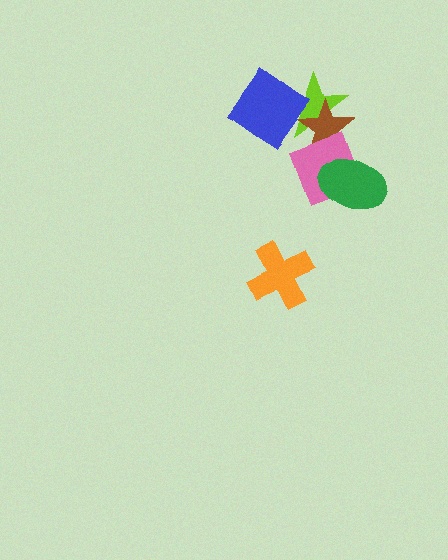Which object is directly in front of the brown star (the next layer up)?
The pink diamond is directly in front of the brown star.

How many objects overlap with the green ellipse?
1 object overlaps with the green ellipse.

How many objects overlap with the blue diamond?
2 objects overlap with the blue diamond.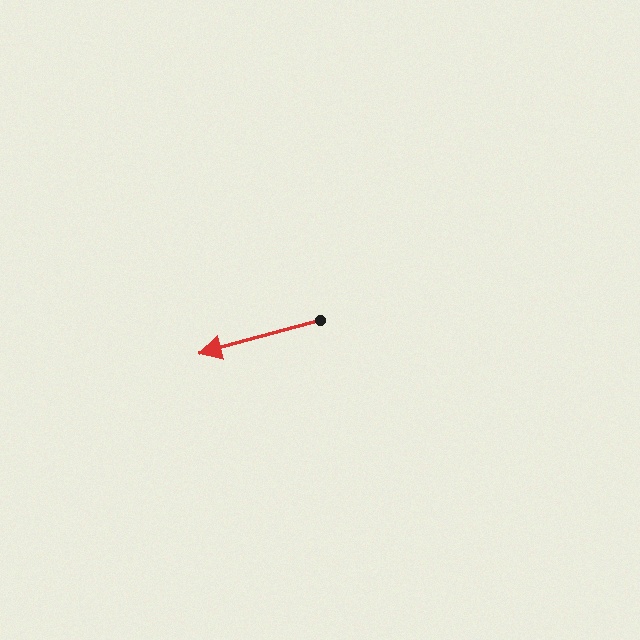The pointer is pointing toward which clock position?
Roughly 8 o'clock.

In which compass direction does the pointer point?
West.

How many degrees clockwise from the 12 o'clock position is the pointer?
Approximately 255 degrees.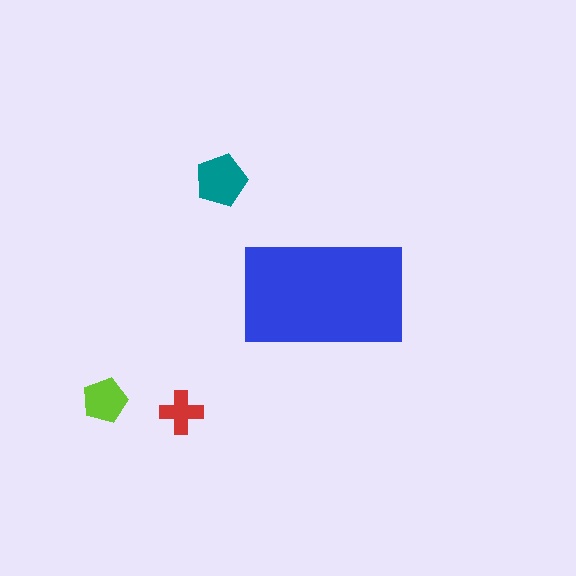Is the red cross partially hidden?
No, the red cross is fully visible.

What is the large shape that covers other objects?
A blue rectangle.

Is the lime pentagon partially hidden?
No, the lime pentagon is fully visible.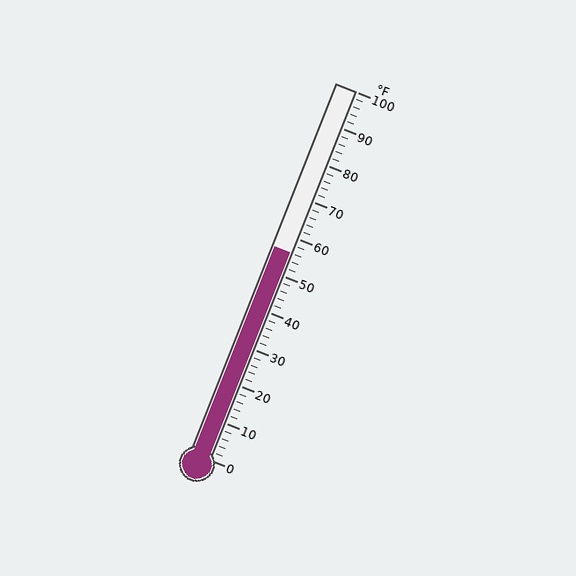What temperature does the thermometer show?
The thermometer shows approximately 56°F.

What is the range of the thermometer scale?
The thermometer scale ranges from 0°F to 100°F.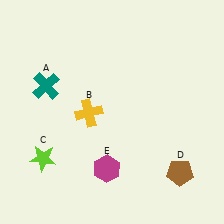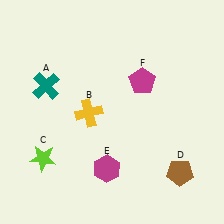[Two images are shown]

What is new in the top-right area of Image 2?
A magenta pentagon (F) was added in the top-right area of Image 2.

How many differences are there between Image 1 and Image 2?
There is 1 difference between the two images.